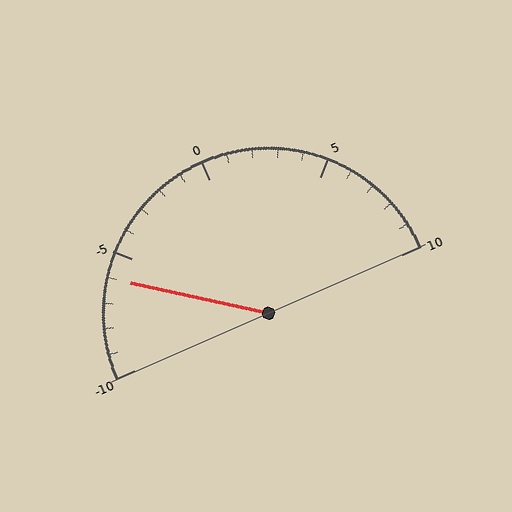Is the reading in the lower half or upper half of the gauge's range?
The reading is in the lower half of the range (-10 to 10).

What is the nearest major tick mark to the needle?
The nearest major tick mark is -5.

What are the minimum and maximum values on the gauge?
The gauge ranges from -10 to 10.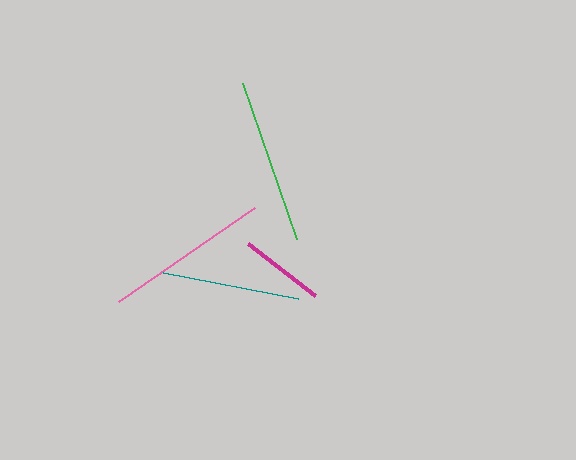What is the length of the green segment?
The green segment is approximately 166 pixels long.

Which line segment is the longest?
The green line is the longest at approximately 166 pixels.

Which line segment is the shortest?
The magenta line is the shortest at approximately 84 pixels.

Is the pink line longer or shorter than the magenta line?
The pink line is longer than the magenta line.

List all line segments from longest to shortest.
From longest to shortest: green, pink, teal, magenta.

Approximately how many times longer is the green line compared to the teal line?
The green line is approximately 1.2 times the length of the teal line.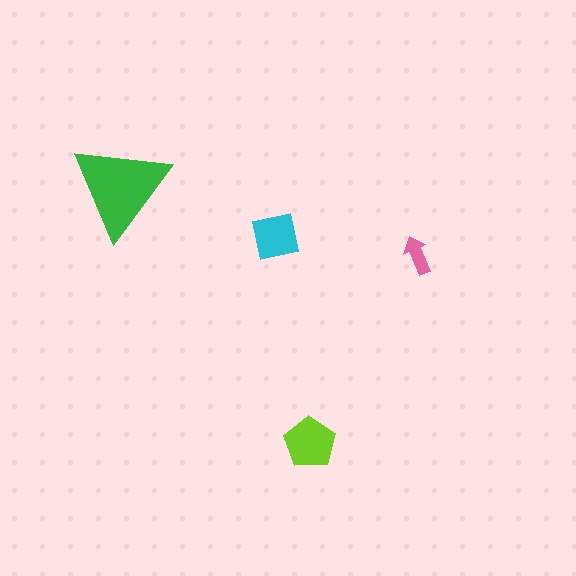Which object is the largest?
The green triangle.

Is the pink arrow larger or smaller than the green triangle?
Smaller.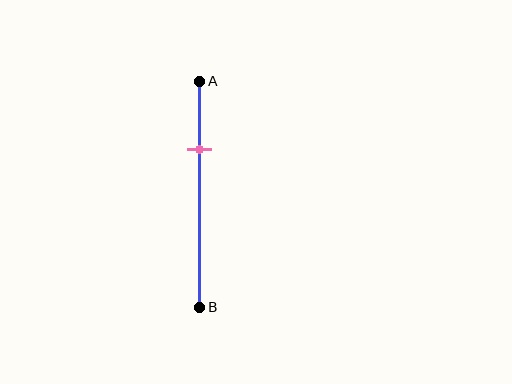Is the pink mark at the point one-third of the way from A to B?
No, the mark is at about 30% from A, not at the 33% one-third point.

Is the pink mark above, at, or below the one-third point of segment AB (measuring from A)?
The pink mark is above the one-third point of segment AB.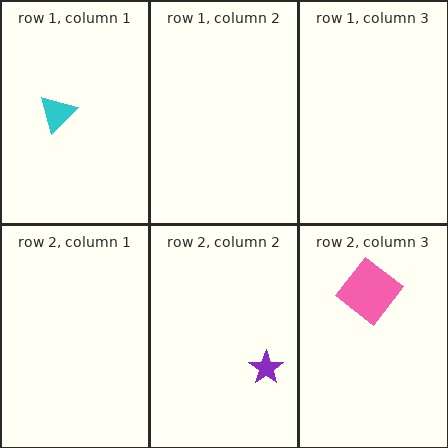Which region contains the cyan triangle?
The row 1, column 1 region.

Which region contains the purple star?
The row 2, column 2 region.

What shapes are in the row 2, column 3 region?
The pink diamond.